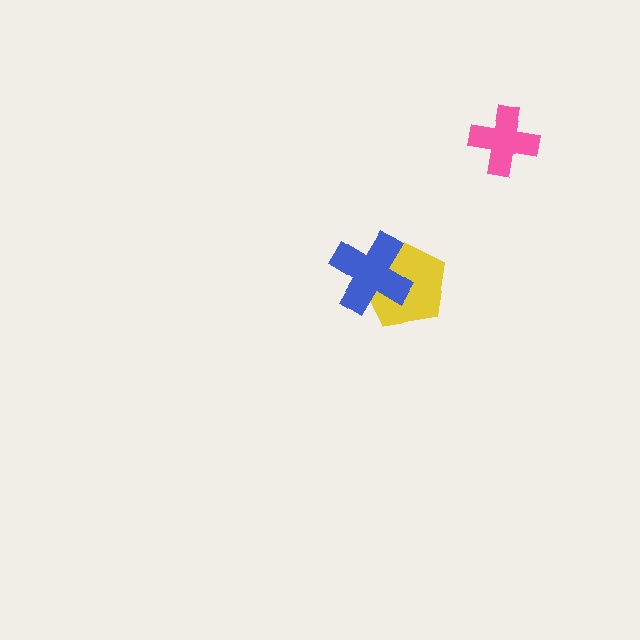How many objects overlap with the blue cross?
1 object overlaps with the blue cross.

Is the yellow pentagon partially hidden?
Yes, it is partially covered by another shape.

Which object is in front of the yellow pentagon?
The blue cross is in front of the yellow pentagon.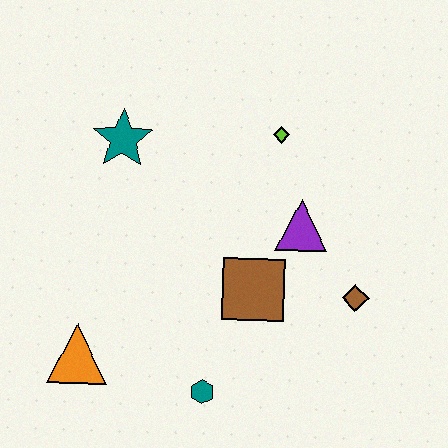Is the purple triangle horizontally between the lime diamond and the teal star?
No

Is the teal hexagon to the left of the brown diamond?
Yes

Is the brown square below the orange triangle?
No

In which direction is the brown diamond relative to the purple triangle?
The brown diamond is below the purple triangle.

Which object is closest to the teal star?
The lime diamond is closest to the teal star.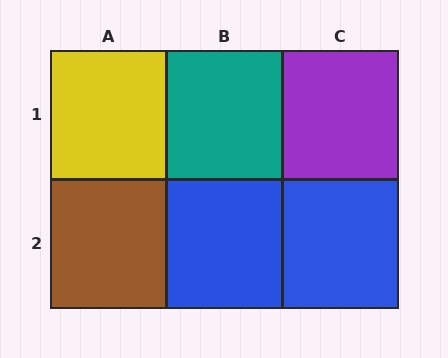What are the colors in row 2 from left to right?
Brown, blue, blue.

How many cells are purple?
1 cell is purple.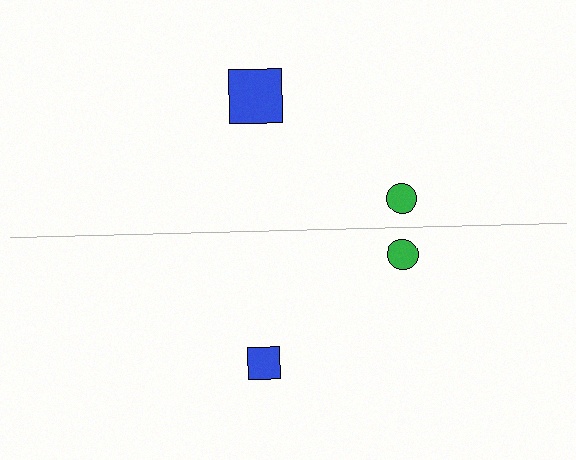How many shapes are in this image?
There are 4 shapes in this image.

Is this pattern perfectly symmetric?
No, the pattern is not perfectly symmetric. The blue square on the bottom side has a different size than its mirror counterpart.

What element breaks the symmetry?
The blue square on the bottom side has a different size than its mirror counterpart.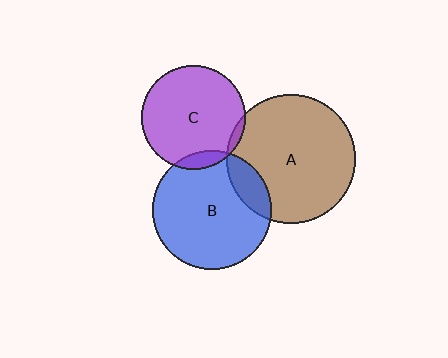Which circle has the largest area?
Circle A (brown).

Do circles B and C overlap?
Yes.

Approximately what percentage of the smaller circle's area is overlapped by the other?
Approximately 10%.